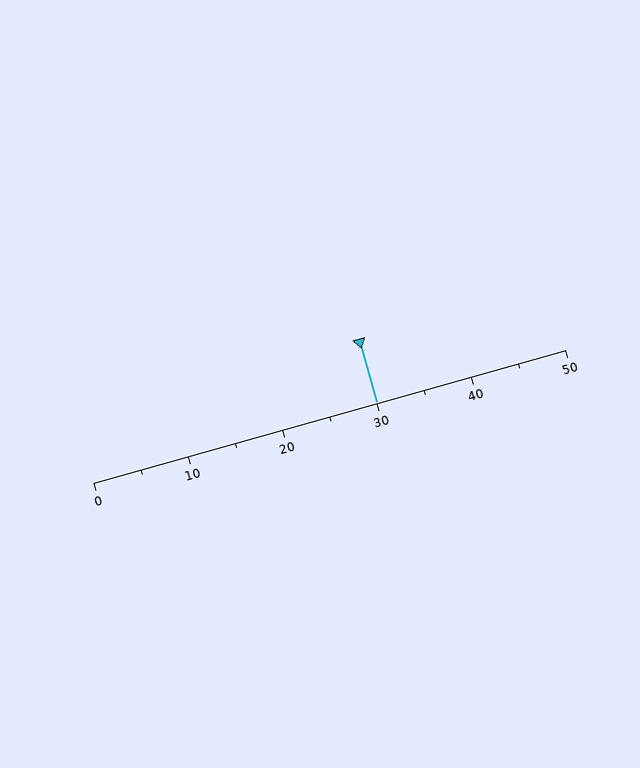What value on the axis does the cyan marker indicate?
The marker indicates approximately 30.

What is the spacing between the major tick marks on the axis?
The major ticks are spaced 10 apart.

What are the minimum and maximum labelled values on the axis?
The axis runs from 0 to 50.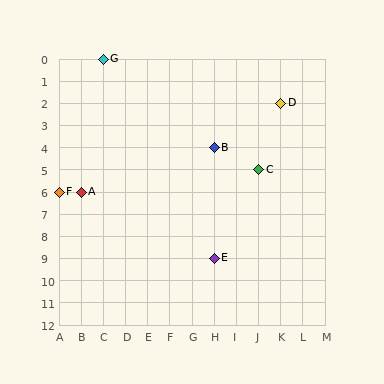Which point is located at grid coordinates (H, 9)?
Point E is at (H, 9).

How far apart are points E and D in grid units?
Points E and D are 3 columns and 7 rows apart (about 7.6 grid units diagonally).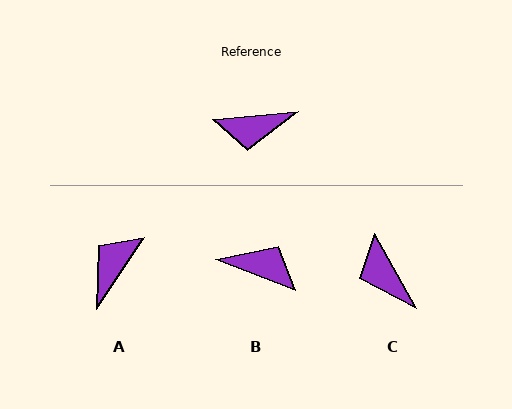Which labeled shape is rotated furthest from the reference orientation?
B, about 154 degrees away.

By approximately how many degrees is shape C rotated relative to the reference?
Approximately 66 degrees clockwise.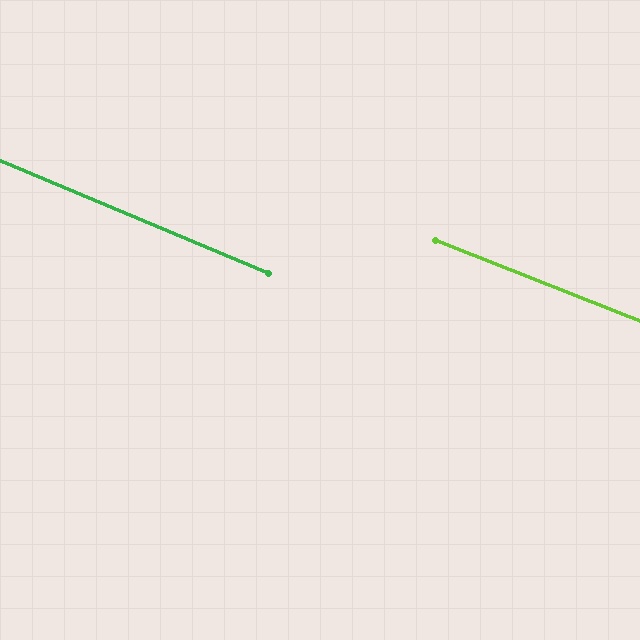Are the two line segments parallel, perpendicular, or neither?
Parallel — their directions differ by only 1.3°.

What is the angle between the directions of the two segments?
Approximately 1 degree.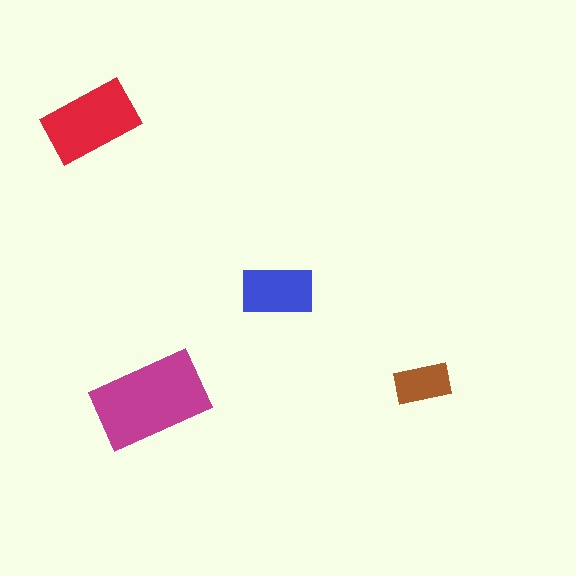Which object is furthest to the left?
The red rectangle is leftmost.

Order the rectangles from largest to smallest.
the magenta one, the red one, the blue one, the brown one.